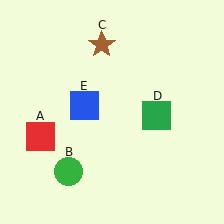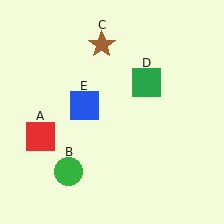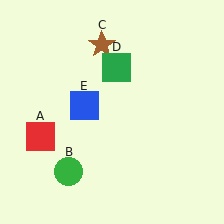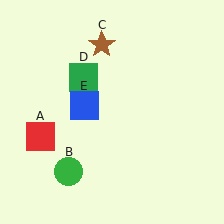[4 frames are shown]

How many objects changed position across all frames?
1 object changed position: green square (object D).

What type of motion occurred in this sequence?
The green square (object D) rotated counterclockwise around the center of the scene.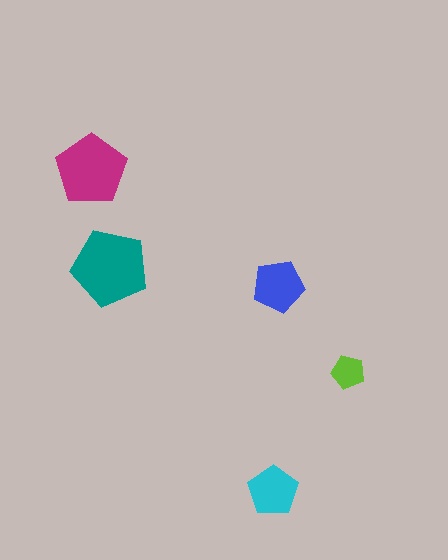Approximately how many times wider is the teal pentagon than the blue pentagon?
About 1.5 times wider.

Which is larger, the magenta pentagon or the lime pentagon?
The magenta one.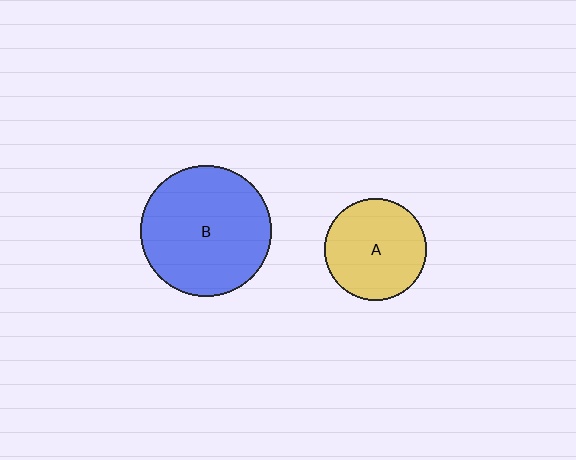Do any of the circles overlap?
No, none of the circles overlap.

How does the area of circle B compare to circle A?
Approximately 1.6 times.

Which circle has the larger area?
Circle B (blue).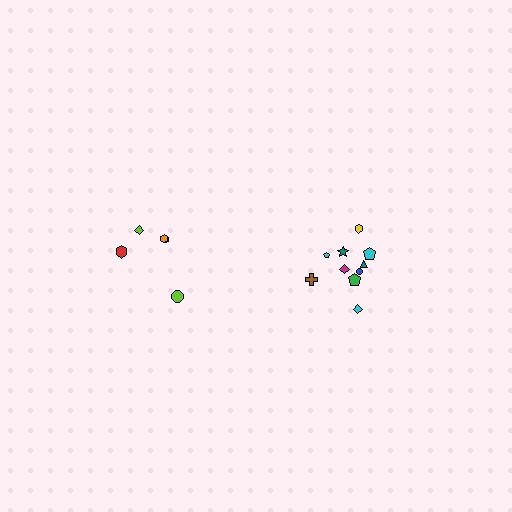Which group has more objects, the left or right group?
The right group.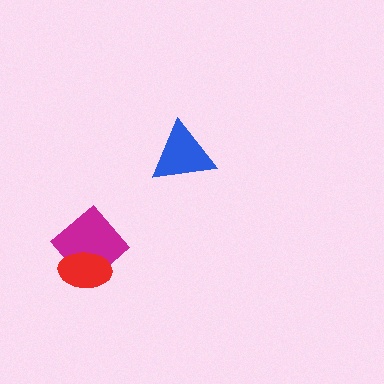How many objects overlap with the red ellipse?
1 object overlaps with the red ellipse.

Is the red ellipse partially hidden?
No, no other shape covers it.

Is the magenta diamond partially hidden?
Yes, it is partially covered by another shape.